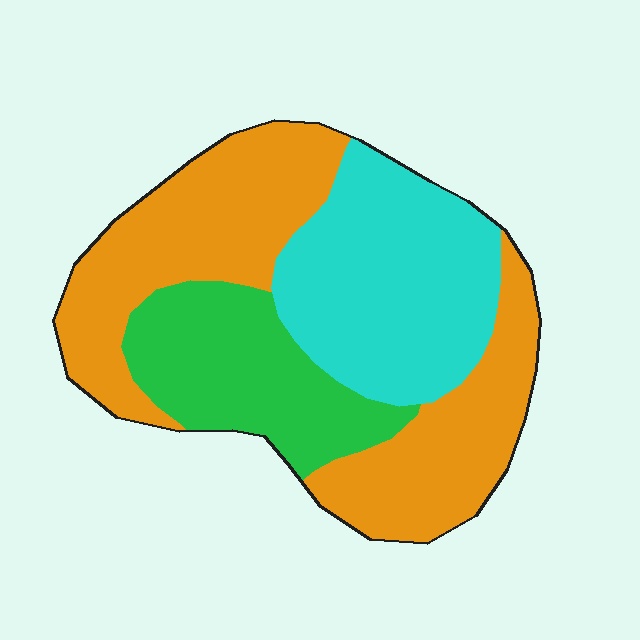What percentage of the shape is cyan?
Cyan covers 31% of the shape.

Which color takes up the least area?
Green, at roughly 20%.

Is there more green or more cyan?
Cyan.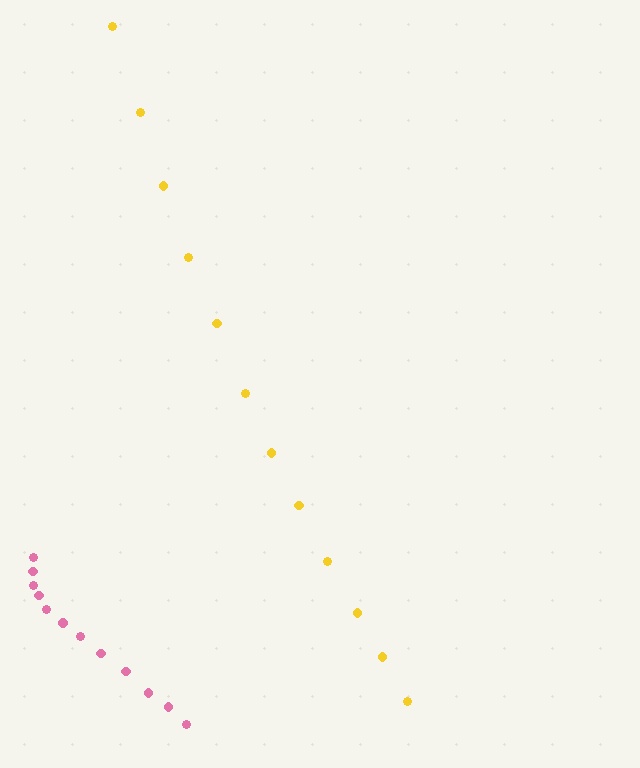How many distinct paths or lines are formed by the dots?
There are 2 distinct paths.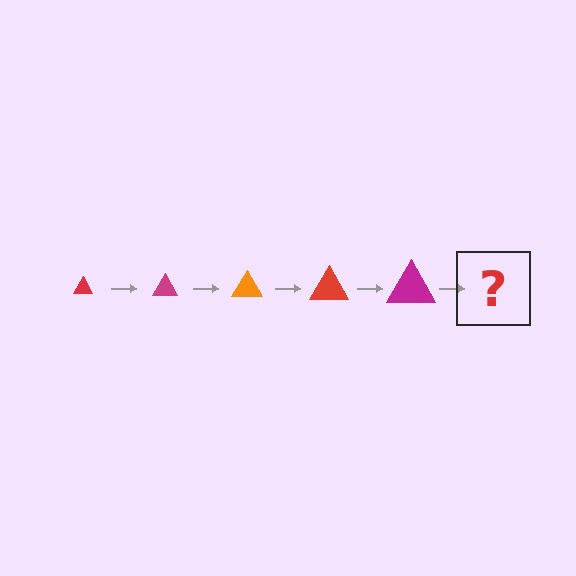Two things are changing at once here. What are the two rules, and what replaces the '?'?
The two rules are that the triangle grows larger each step and the color cycles through red, magenta, and orange. The '?' should be an orange triangle, larger than the previous one.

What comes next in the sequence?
The next element should be an orange triangle, larger than the previous one.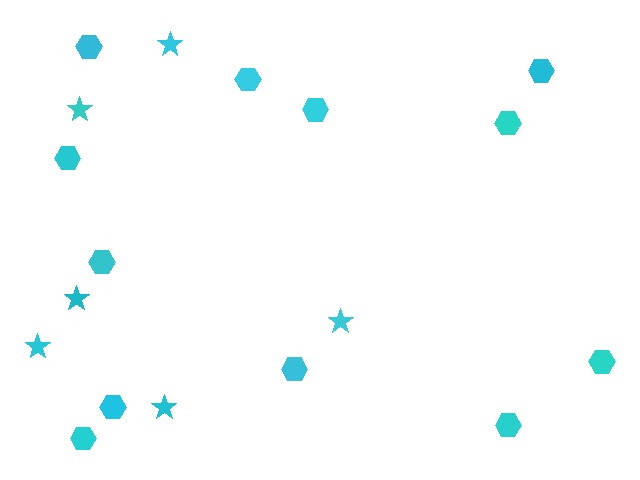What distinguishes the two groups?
There are 2 groups: one group of hexagons (12) and one group of stars (6).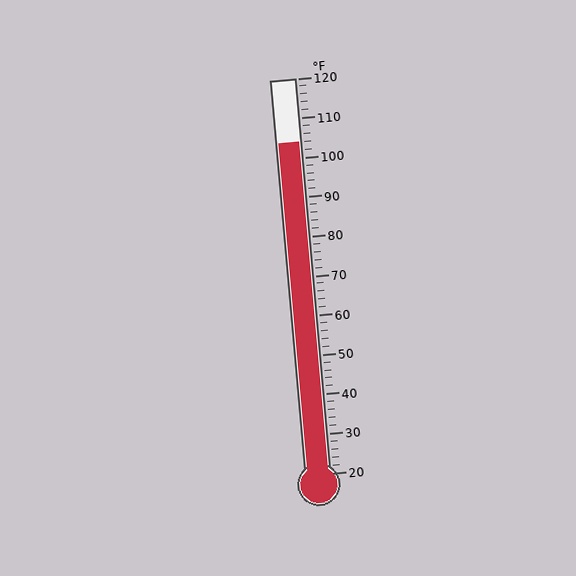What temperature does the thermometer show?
The thermometer shows approximately 104°F.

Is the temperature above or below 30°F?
The temperature is above 30°F.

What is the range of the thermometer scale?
The thermometer scale ranges from 20°F to 120°F.